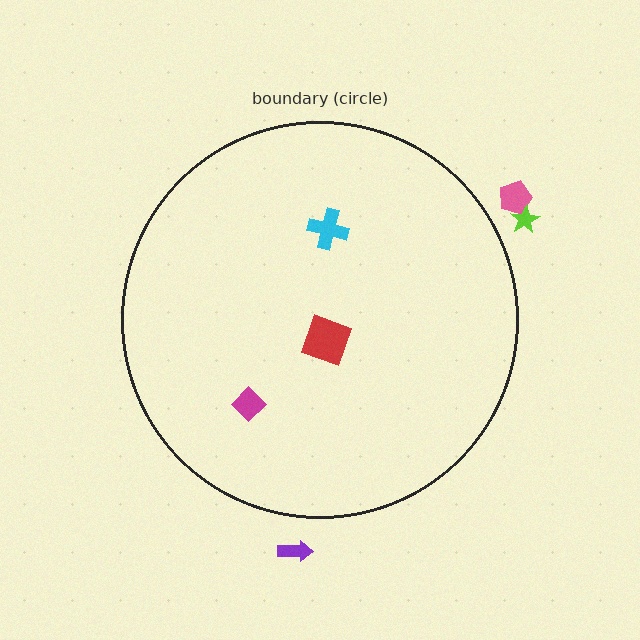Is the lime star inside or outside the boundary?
Outside.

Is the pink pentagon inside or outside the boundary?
Outside.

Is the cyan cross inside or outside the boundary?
Inside.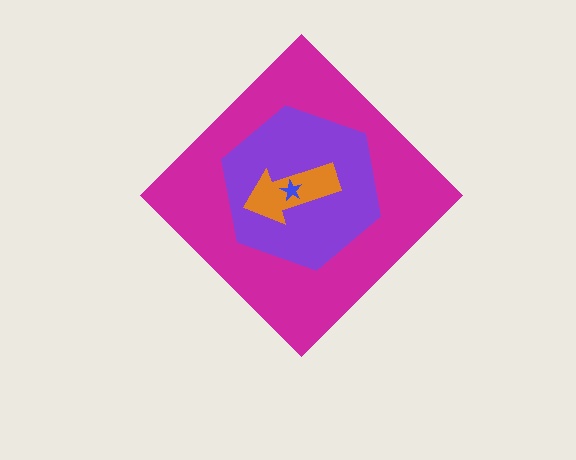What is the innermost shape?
The blue star.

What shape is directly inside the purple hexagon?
The orange arrow.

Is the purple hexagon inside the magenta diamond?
Yes.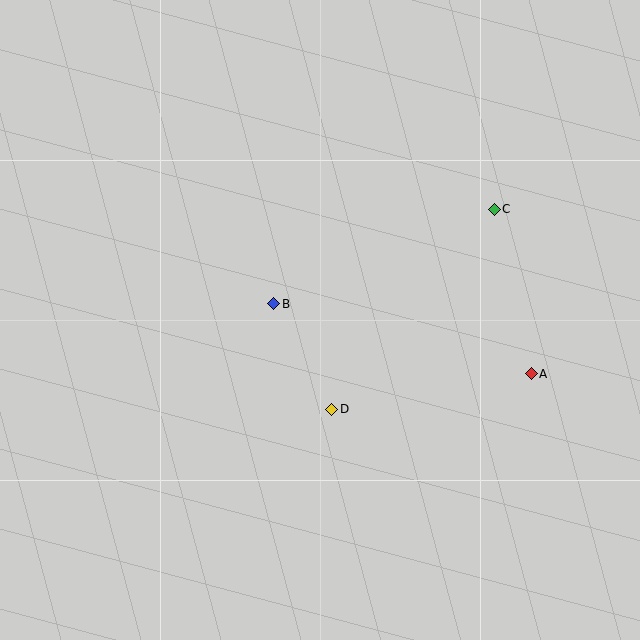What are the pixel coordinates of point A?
Point A is at (531, 374).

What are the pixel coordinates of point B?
Point B is at (274, 304).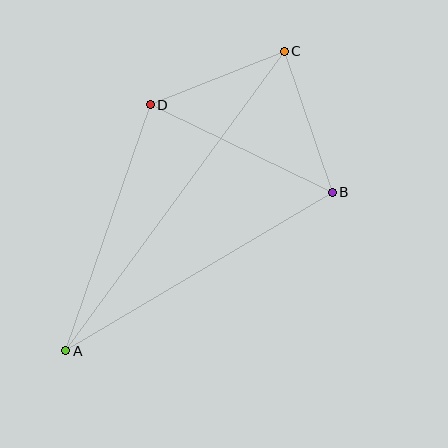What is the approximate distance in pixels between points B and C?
The distance between B and C is approximately 149 pixels.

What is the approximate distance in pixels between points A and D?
The distance between A and D is approximately 260 pixels.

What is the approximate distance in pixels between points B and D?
The distance between B and D is approximately 202 pixels.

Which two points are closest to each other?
Points C and D are closest to each other.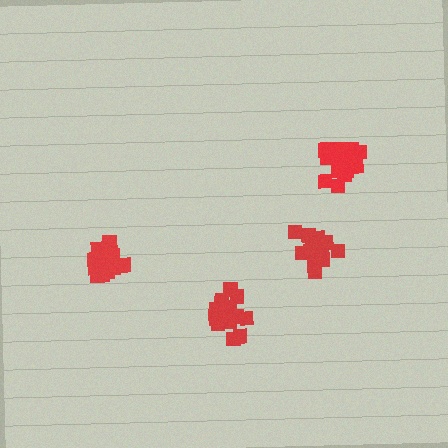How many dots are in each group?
Group 1: 18 dots, Group 2: 18 dots, Group 3: 18 dots, Group 4: 15 dots (69 total).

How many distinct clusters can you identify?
There are 4 distinct clusters.